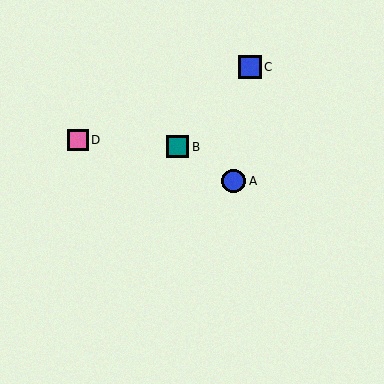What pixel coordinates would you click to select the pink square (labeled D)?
Click at (78, 140) to select the pink square D.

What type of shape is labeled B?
Shape B is a teal square.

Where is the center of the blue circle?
The center of the blue circle is at (234, 181).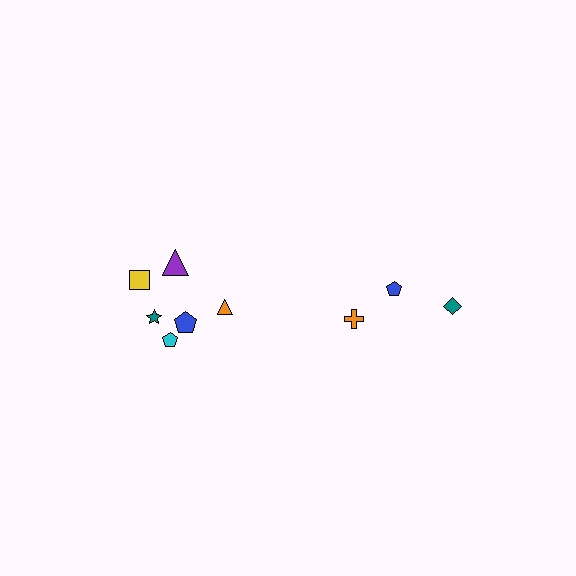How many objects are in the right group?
There are 3 objects.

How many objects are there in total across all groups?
There are 9 objects.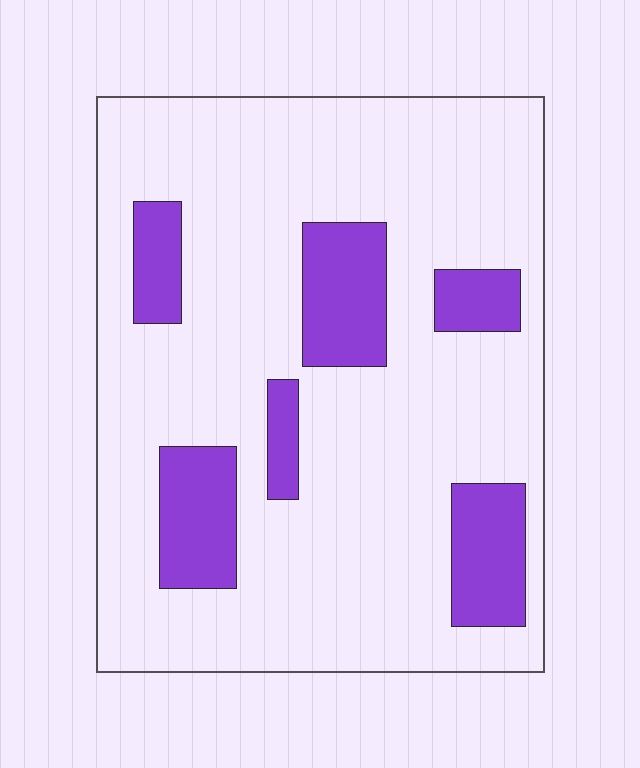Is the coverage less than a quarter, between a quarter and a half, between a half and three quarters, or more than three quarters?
Less than a quarter.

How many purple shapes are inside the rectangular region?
6.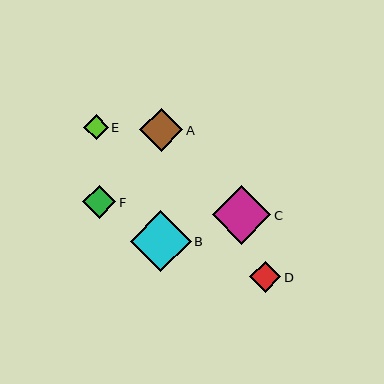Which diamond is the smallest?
Diamond E is the smallest with a size of approximately 25 pixels.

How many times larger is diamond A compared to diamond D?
Diamond A is approximately 1.4 times the size of diamond D.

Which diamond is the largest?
Diamond B is the largest with a size of approximately 61 pixels.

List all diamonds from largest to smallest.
From largest to smallest: B, C, A, F, D, E.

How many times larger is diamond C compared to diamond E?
Diamond C is approximately 2.4 times the size of diamond E.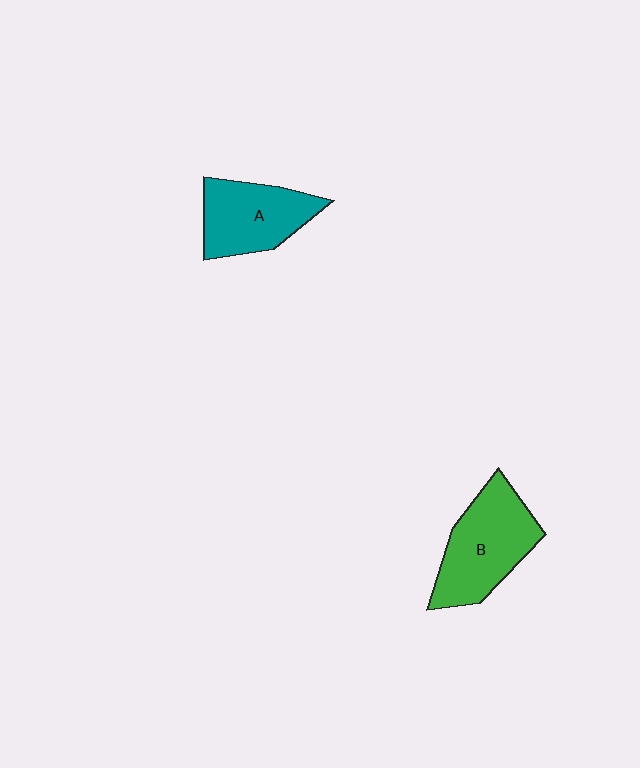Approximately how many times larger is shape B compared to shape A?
Approximately 1.2 times.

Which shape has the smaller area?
Shape A (teal).